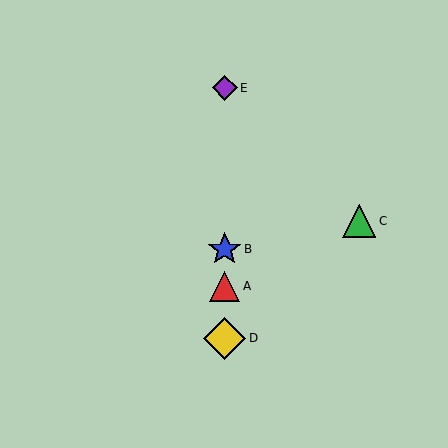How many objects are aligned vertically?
4 objects (A, B, D, E) are aligned vertically.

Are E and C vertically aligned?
No, E is at x≈225 and C is at x≈359.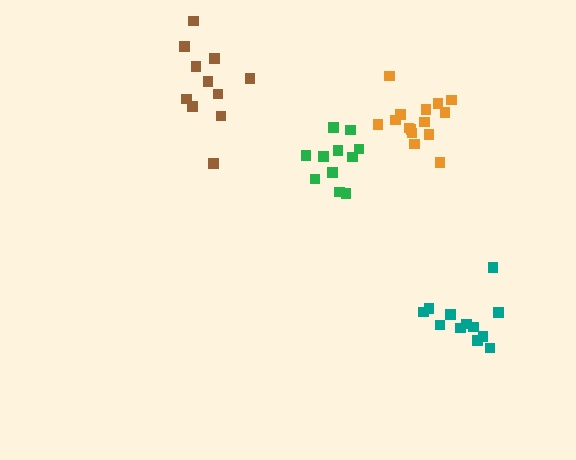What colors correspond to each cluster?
The clusters are colored: teal, green, brown, orange.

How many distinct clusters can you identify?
There are 4 distinct clusters.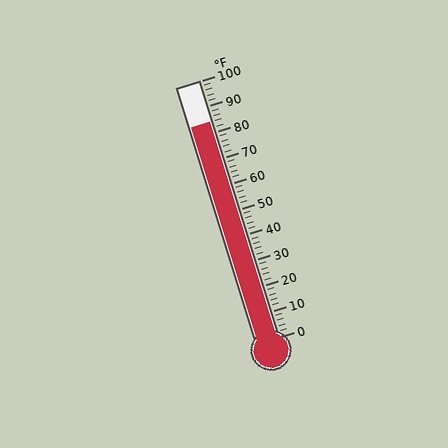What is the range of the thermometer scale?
The thermometer scale ranges from 0°F to 100°F.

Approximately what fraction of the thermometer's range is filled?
The thermometer is filled to approximately 85% of its range.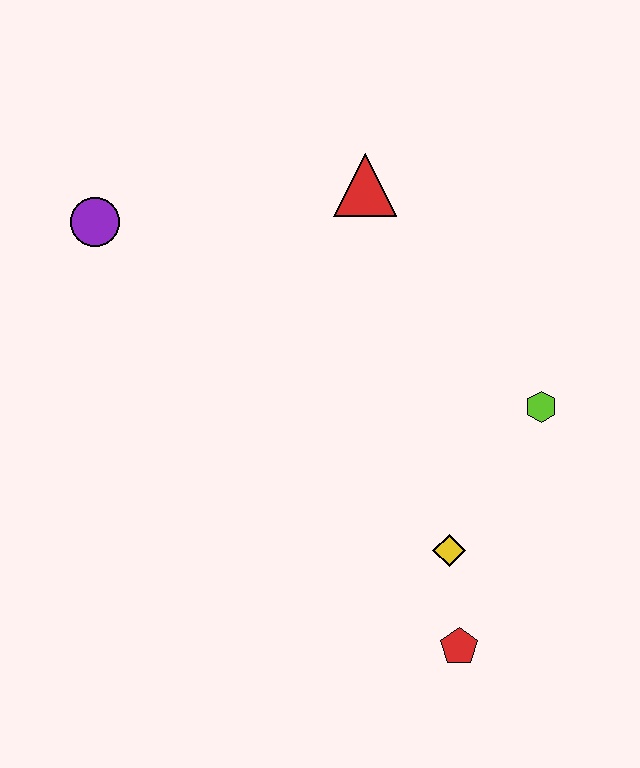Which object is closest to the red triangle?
The purple circle is closest to the red triangle.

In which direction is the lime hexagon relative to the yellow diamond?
The lime hexagon is above the yellow diamond.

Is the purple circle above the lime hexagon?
Yes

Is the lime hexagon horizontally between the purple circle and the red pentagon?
No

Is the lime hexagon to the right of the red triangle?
Yes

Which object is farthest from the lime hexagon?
The purple circle is farthest from the lime hexagon.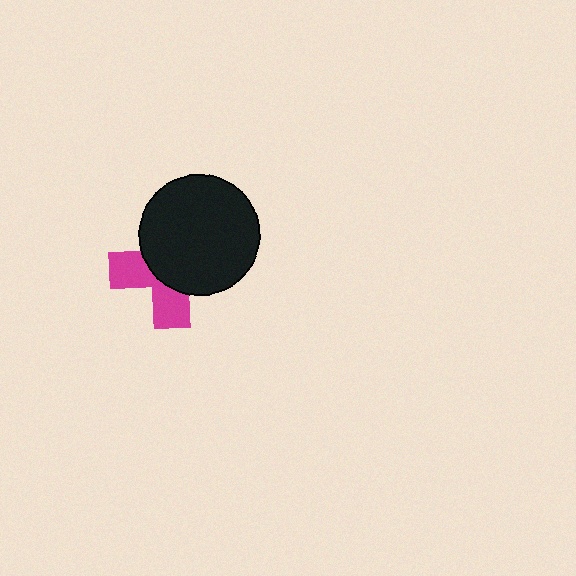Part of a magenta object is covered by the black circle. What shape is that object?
It is a cross.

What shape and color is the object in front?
The object in front is a black circle.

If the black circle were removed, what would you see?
You would see the complete magenta cross.